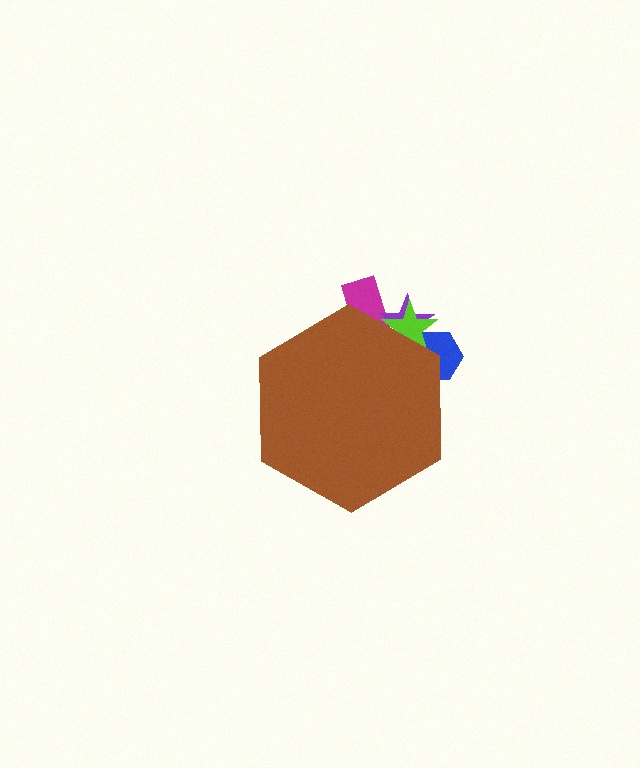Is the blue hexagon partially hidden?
Yes, the blue hexagon is partially hidden behind the brown hexagon.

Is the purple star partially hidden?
Yes, the purple star is partially hidden behind the brown hexagon.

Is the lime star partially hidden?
Yes, the lime star is partially hidden behind the brown hexagon.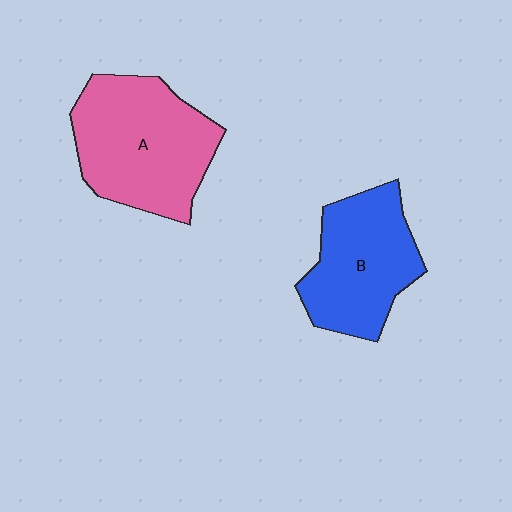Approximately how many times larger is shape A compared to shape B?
Approximately 1.2 times.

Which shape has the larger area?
Shape A (pink).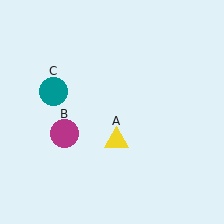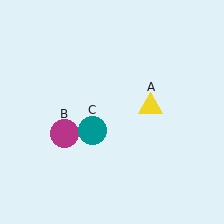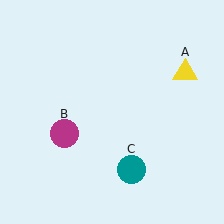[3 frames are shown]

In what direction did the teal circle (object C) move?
The teal circle (object C) moved down and to the right.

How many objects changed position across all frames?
2 objects changed position: yellow triangle (object A), teal circle (object C).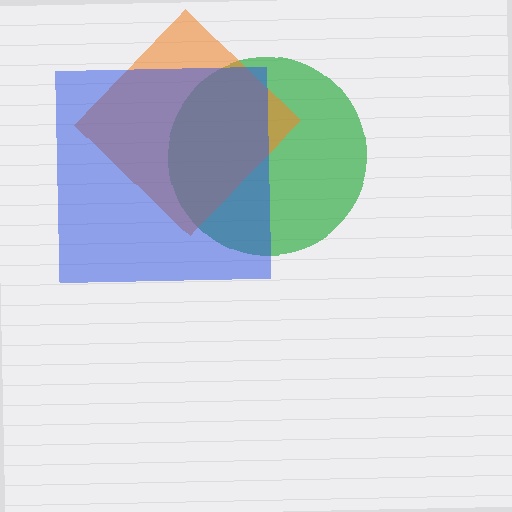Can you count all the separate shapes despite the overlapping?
Yes, there are 3 separate shapes.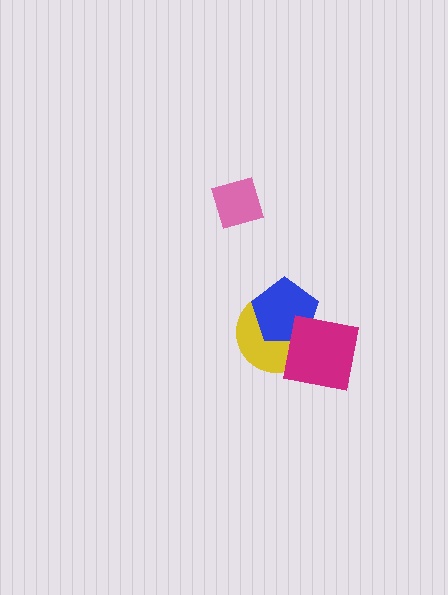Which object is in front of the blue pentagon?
The magenta square is in front of the blue pentagon.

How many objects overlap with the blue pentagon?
2 objects overlap with the blue pentagon.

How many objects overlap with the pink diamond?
0 objects overlap with the pink diamond.